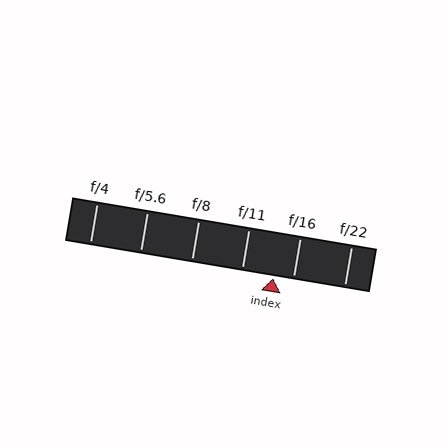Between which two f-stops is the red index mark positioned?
The index mark is between f/11 and f/16.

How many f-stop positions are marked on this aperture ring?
There are 6 f-stop positions marked.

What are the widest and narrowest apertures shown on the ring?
The widest aperture shown is f/4 and the narrowest is f/22.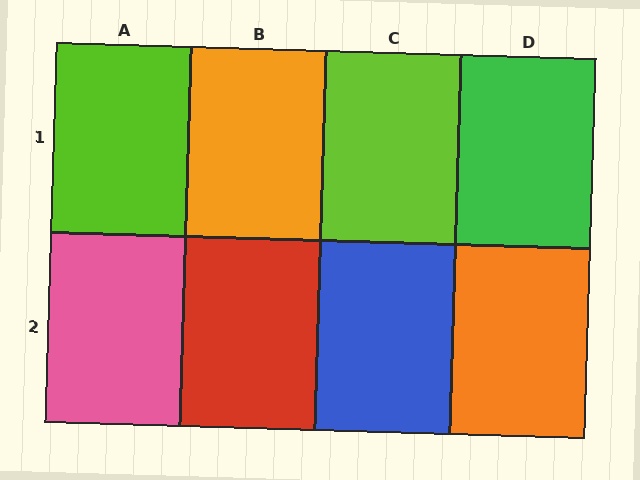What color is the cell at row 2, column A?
Pink.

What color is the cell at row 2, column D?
Orange.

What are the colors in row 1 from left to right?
Lime, orange, lime, green.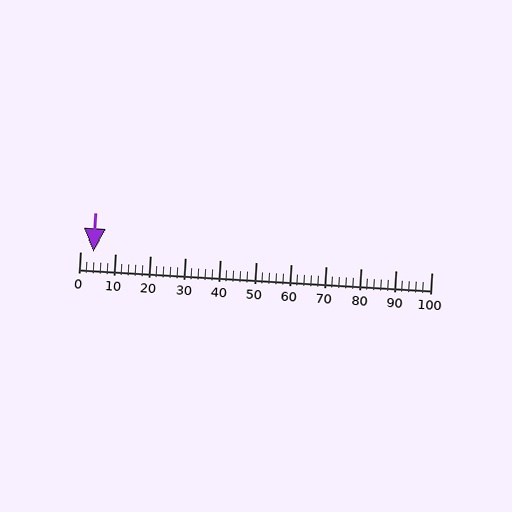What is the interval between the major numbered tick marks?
The major tick marks are spaced 10 units apart.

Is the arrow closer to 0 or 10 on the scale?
The arrow is closer to 0.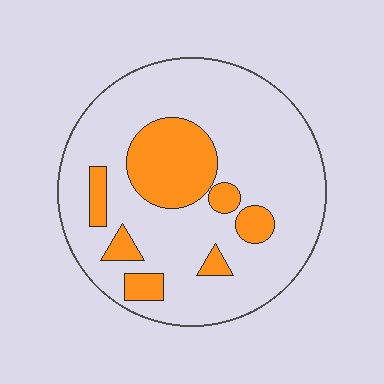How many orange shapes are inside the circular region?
7.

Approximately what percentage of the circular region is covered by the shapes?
Approximately 20%.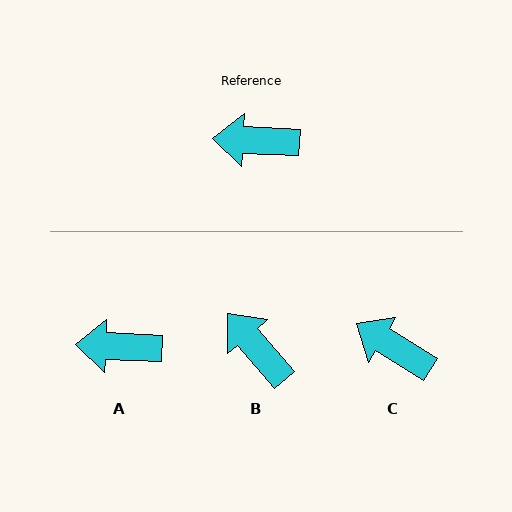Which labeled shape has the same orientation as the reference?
A.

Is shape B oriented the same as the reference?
No, it is off by about 47 degrees.